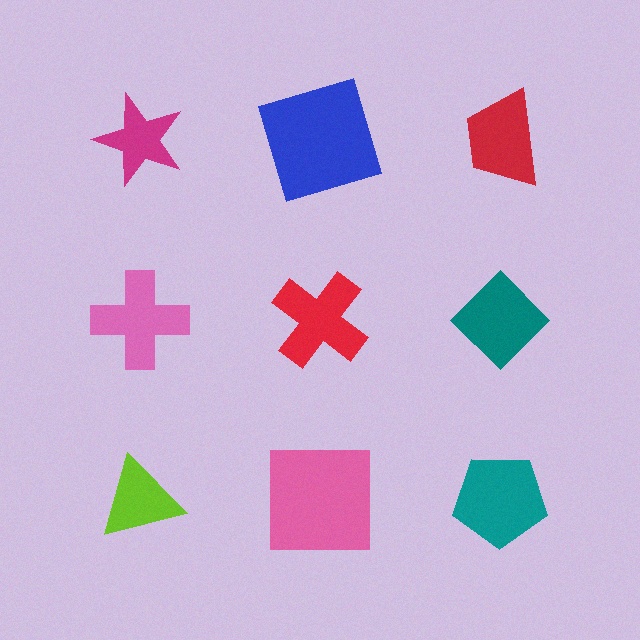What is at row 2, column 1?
A pink cross.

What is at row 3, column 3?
A teal pentagon.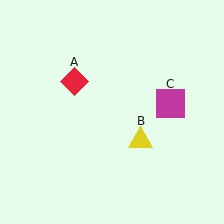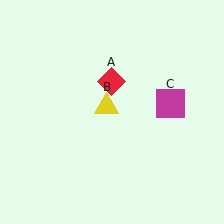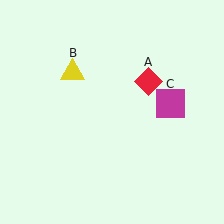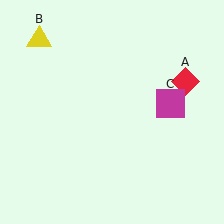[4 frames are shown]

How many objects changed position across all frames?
2 objects changed position: red diamond (object A), yellow triangle (object B).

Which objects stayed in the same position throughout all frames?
Magenta square (object C) remained stationary.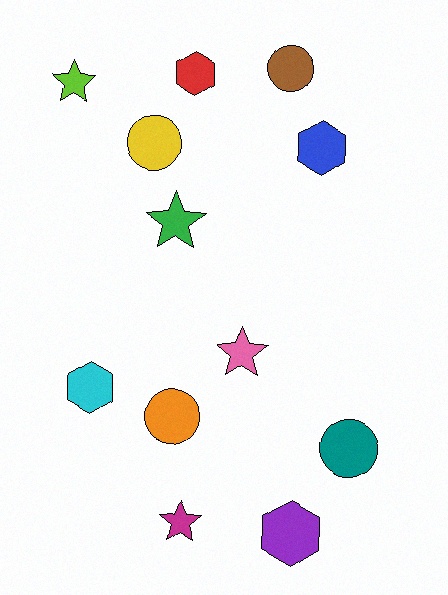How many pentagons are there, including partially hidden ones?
There are no pentagons.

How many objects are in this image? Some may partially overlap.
There are 12 objects.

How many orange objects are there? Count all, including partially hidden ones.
There is 1 orange object.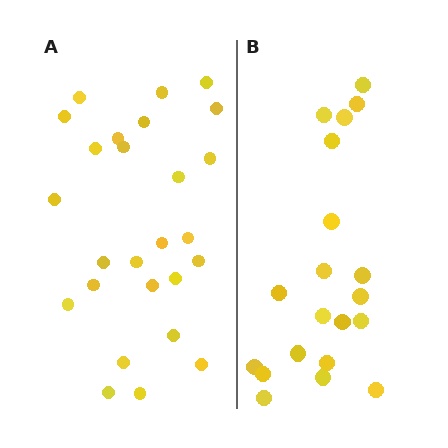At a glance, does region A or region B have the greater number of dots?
Region A (the left region) has more dots.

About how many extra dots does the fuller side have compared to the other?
Region A has about 6 more dots than region B.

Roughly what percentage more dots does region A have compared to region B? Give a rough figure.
About 30% more.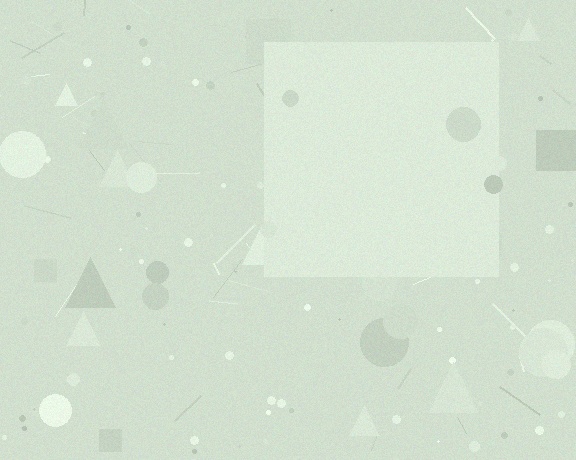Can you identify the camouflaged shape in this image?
The camouflaged shape is a square.